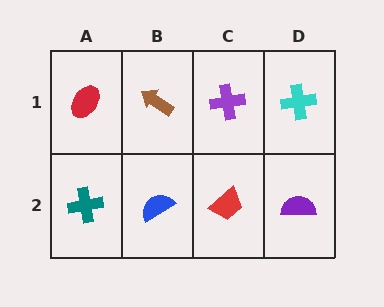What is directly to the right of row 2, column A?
A blue semicircle.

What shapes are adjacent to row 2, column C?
A purple cross (row 1, column C), a blue semicircle (row 2, column B), a purple semicircle (row 2, column D).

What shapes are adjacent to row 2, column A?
A red ellipse (row 1, column A), a blue semicircle (row 2, column B).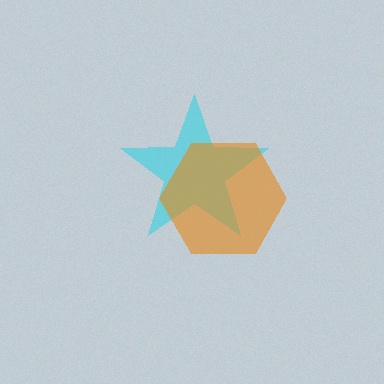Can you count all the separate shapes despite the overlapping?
Yes, there are 2 separate shapes.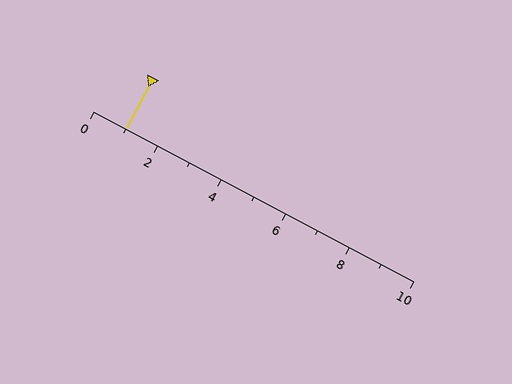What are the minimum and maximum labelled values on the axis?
The axis runs from 0 to 10.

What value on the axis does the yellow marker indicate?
The marker indicates approximately 1.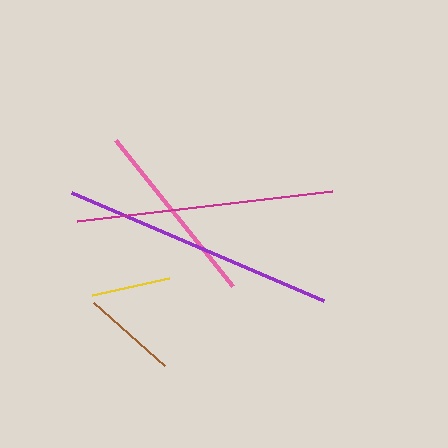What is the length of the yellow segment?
The yellow segment is approximately 78 pixels long.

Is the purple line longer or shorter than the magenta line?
The purple line is longer than the magenta line.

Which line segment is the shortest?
The yellow line is the shortest at approximately 78 pixels.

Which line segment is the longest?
The purple line is the longest at approximately 274 pixels.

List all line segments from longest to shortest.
From longest to shortest: purple, magenta, pink, brown, yellow.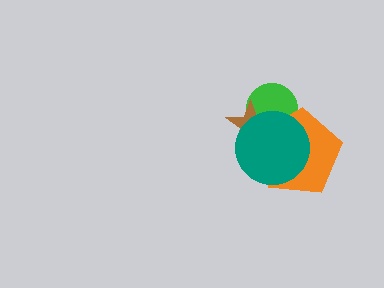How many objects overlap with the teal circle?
3 objects overlap with the teal circle.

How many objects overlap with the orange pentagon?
3 objects overlap with the orange pentagon.